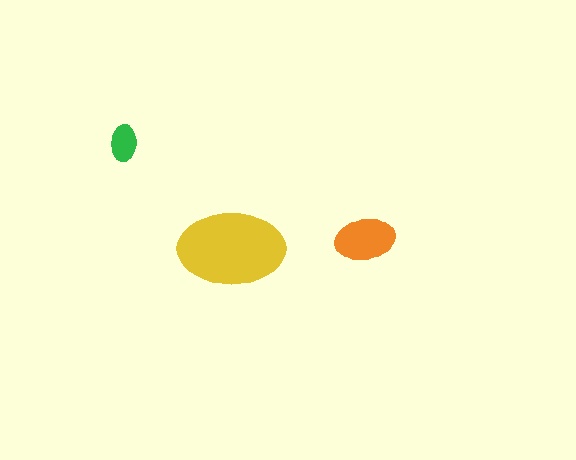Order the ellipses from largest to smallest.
the yellow one, the orange one, the green one.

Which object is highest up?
The green ellipse is topmost.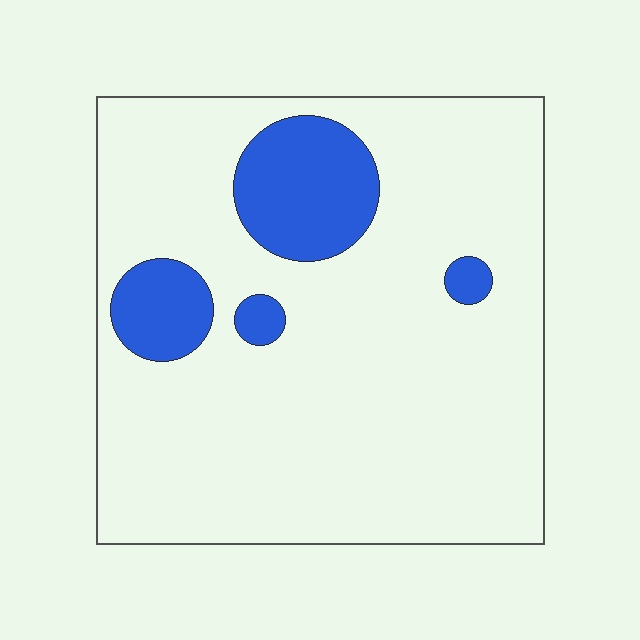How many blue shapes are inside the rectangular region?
4.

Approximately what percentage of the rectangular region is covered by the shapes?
Approximately 15%.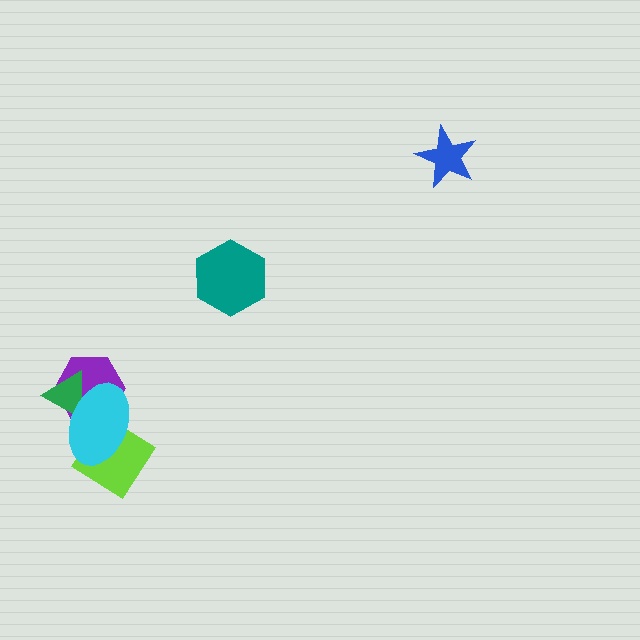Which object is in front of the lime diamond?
The cyan ellipse is in front of the lime diamond.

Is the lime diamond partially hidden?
Yes, it is partially covered by another shape.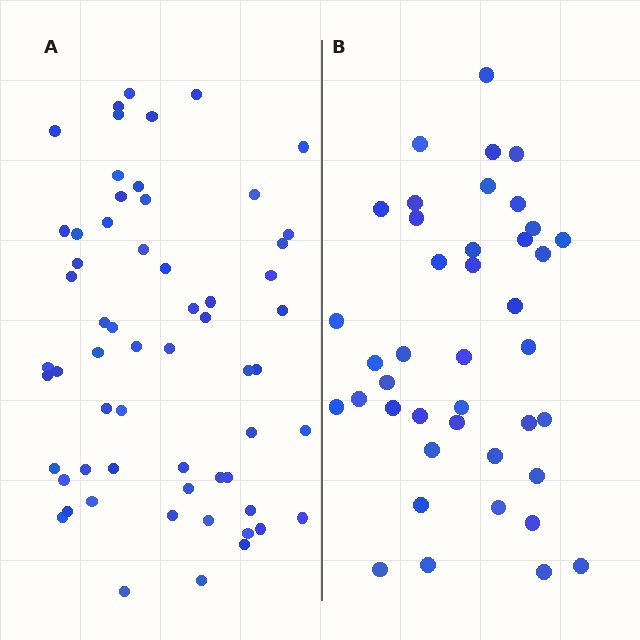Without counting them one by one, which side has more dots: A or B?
Region A (the left region) has more dots.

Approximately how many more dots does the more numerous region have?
Region A has approximately 20 more dots than region B.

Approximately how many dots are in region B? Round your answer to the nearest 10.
About 40 dots. (The exact count is 41, which rounds to 40.)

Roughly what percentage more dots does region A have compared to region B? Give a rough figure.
About 45% more.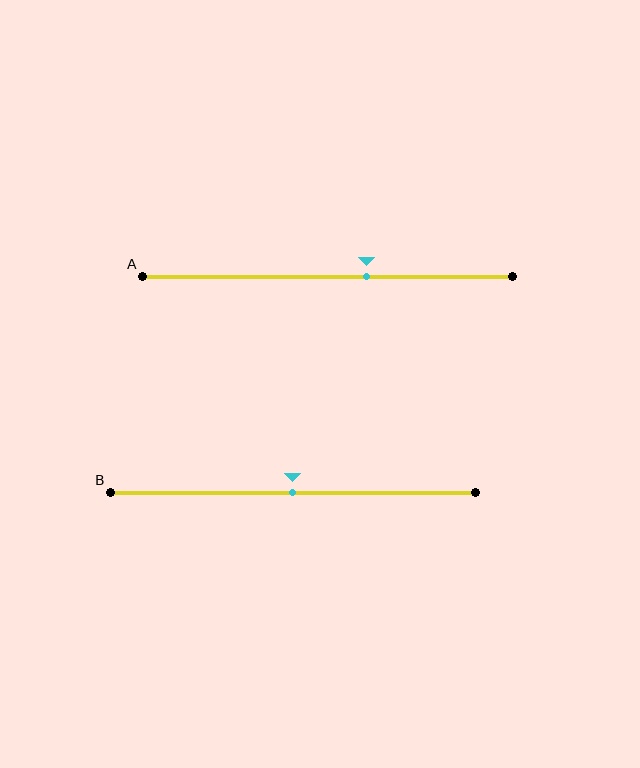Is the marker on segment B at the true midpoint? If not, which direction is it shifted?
Yes, the marker on segment B is at the true midpoint.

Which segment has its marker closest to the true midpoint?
Segment B has its marker closest to the true midpoint.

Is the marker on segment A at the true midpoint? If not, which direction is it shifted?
No, the marker on segment A is shifted to the right by about 11% of the segment length.